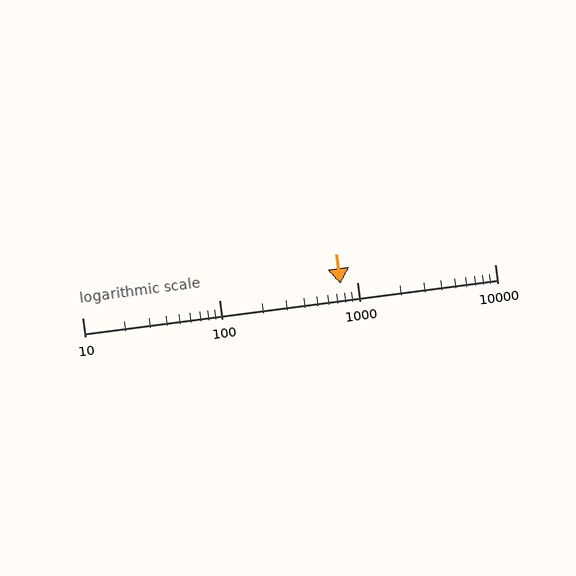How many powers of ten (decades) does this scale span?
The scale spans 3 decades, from 10 to 10000.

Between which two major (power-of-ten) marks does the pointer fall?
The pointer is between 100 and 1000.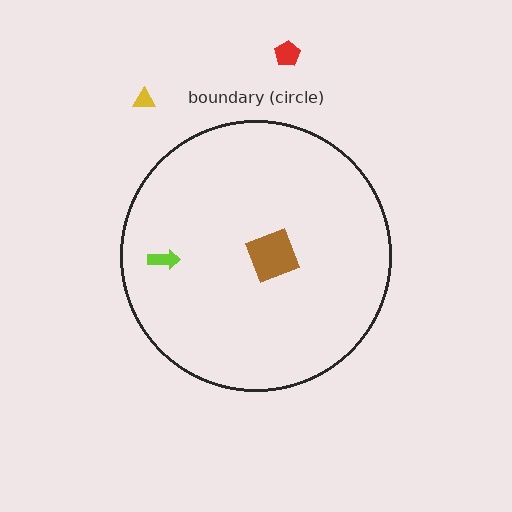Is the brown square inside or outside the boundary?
Inside.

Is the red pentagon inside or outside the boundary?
Outside.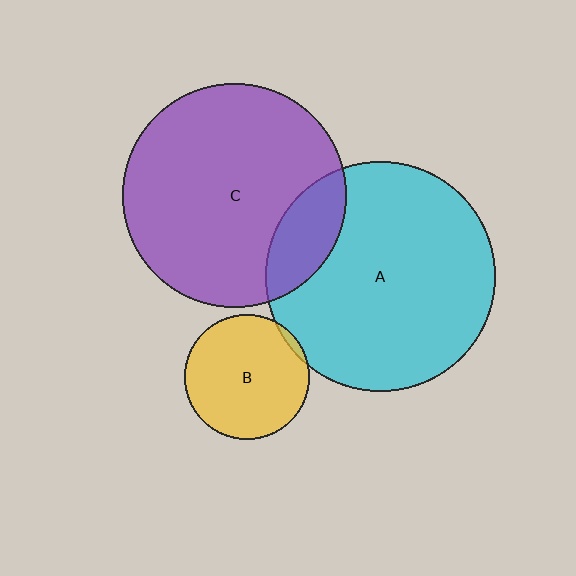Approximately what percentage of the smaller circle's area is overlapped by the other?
Approximately 15%.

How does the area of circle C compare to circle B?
Approximately 3.2 times.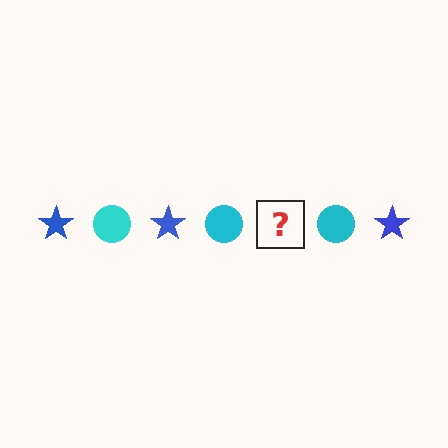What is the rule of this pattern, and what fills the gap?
The rule is that the pattern alternates between blue star and cyan circle. The gap should be filled with a blue star.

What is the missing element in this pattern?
The missing element is a blue star.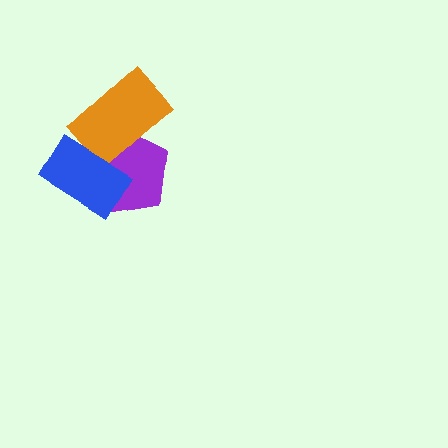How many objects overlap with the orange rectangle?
2 objects overlap with the orange rectangle.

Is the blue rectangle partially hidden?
No, no other shape covers it.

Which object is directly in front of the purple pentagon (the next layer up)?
The orange rectangle is directly in front of the purple pentagon.